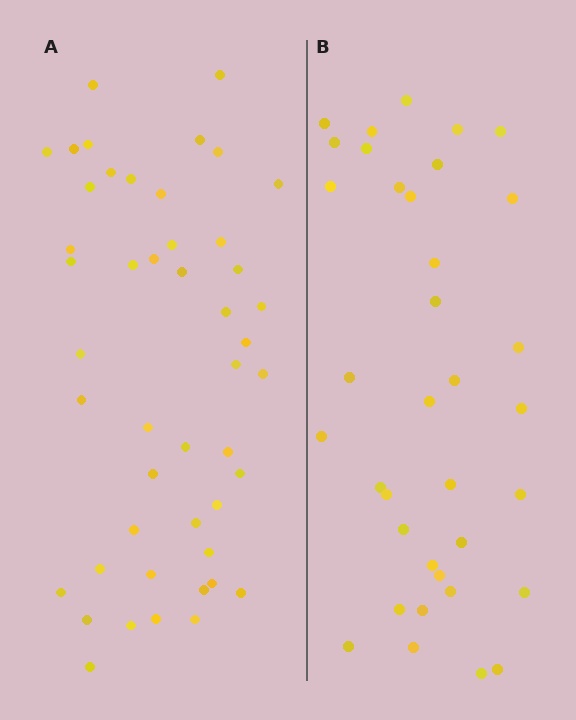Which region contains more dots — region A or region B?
Region A (the left region) has more dots.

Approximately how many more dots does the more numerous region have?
Region A has roughly 12 or so more dots than region B.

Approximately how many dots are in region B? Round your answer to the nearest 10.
About 40 dots. (The exact count is 36, which rounds to 40.)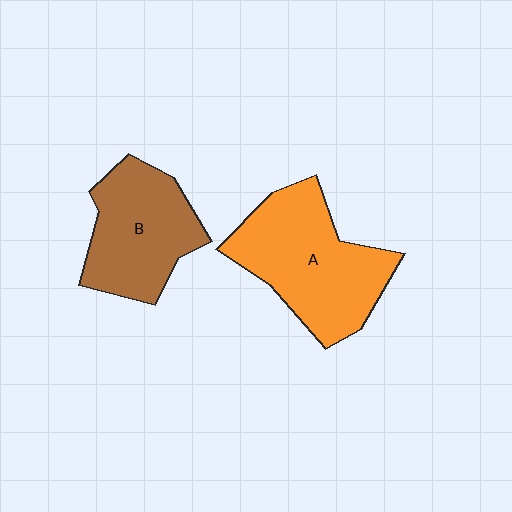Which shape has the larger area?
Shape A (orange).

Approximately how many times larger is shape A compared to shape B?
Approximately 1.3 times.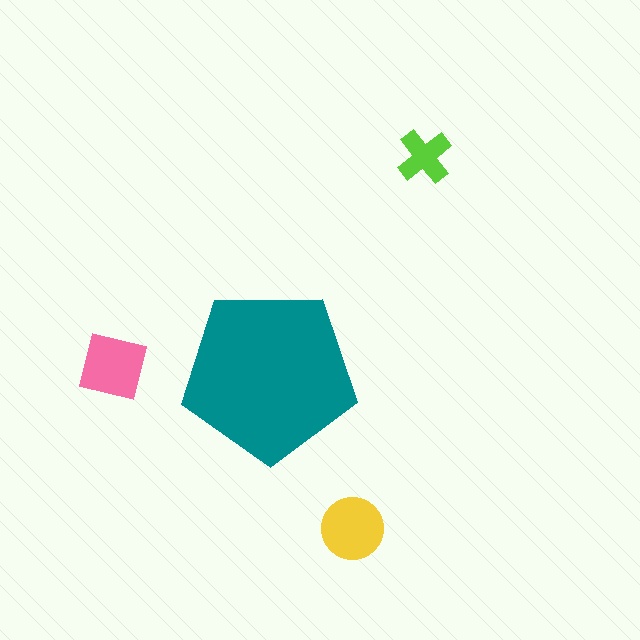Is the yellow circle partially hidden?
No, the yellow circle is fully visible.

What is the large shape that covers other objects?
A teal pentagon.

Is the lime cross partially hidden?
No, the lime cross is fully visible.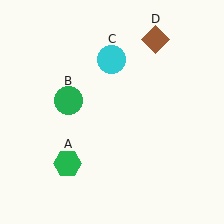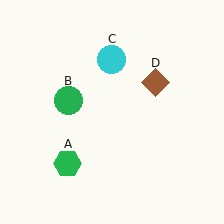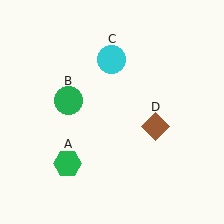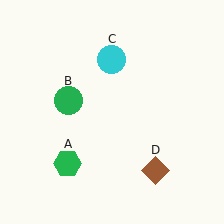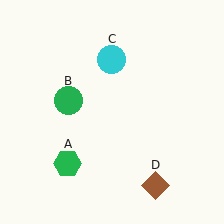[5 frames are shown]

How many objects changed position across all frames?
1 object changed position: brown diamond (object D).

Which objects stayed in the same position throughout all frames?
Green hexagon (object A) and green circle (object B) and cyan circle (object C) remained stationary.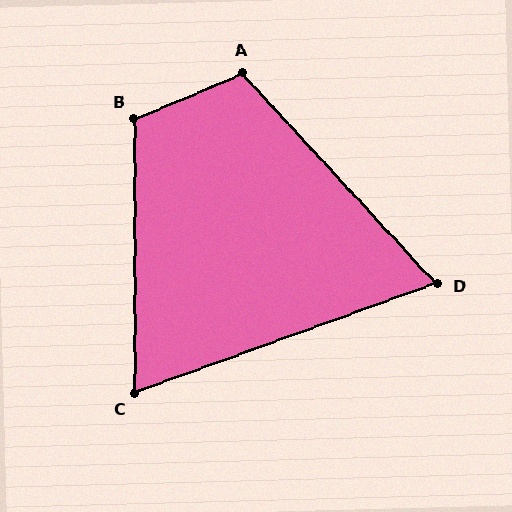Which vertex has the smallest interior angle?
D, at approximately 67 degrees.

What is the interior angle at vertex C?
Approximately 70 degrees (acute).